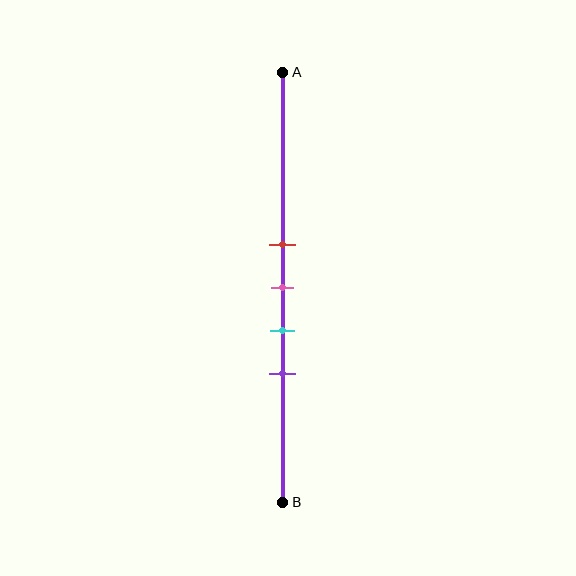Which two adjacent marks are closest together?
The red and pink marks are the closest adjacent pair.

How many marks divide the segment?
There are 4 marks dividing the segment.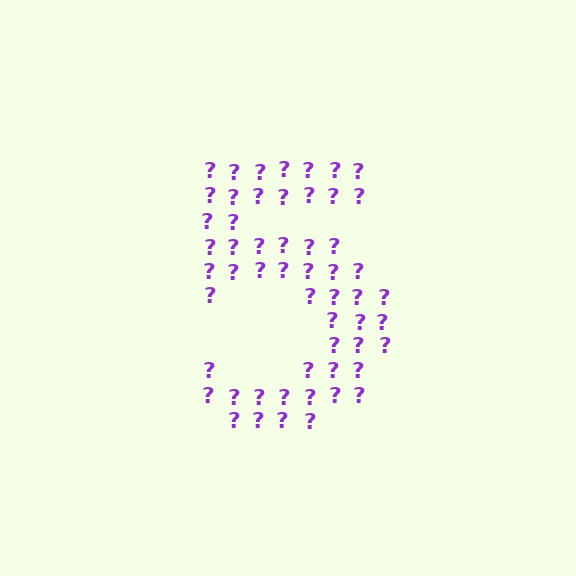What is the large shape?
The large shape is the digit 5.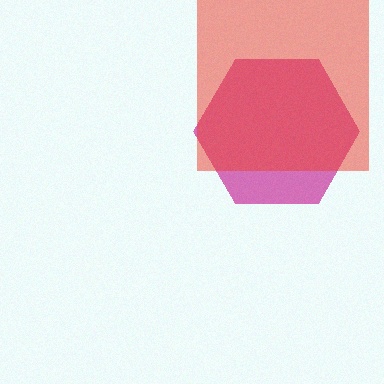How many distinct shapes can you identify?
There are 2 distinct shapes: a magenta hexagon, a red square.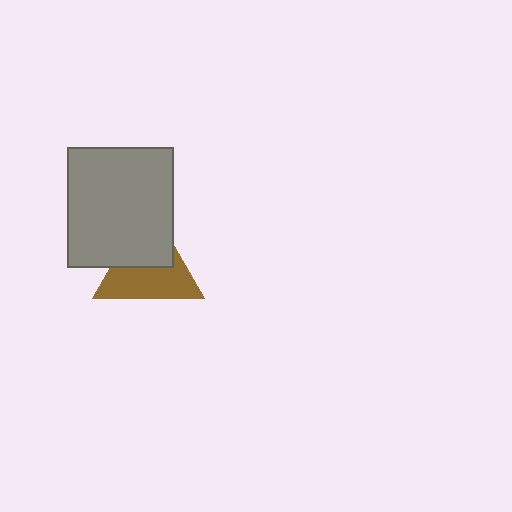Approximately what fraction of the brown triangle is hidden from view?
Roughly 43% of the brown triangle is hidden behind the gray rectangle.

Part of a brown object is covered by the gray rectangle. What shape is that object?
It is a triangle.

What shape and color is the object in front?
The object in front is a gray rectangle.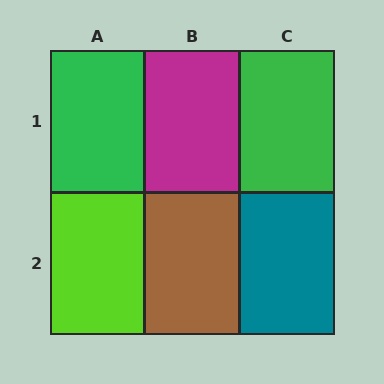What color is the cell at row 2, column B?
Brown.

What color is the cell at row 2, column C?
Teal.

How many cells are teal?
1 cell is teal.